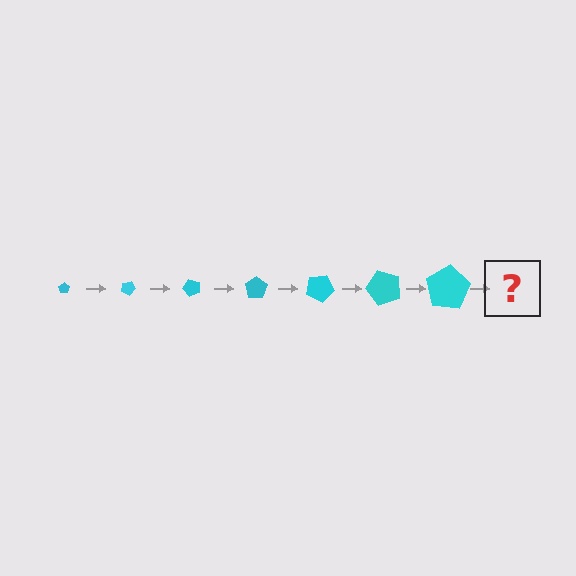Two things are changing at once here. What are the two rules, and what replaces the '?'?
The two rules are that the pentagon grows larger each step and it rotates 25 degrees each step. The '?' should be a pentagon, larger than the previous one and rotated 175 degrees from the start.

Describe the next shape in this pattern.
It should be a pentagon, larger than the previous one and rotated 175 degrees from the start.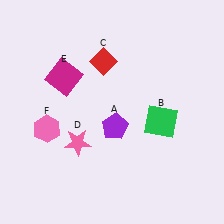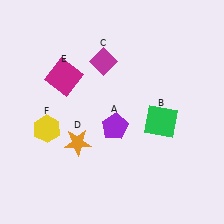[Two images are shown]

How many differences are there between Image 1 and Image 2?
There are 3 differences between the two images.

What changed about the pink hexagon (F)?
In Image 1, F is pink. In Image 2, it changed to yellow.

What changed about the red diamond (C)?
In Image 1, C is red. In Image 2, it changed to magenta.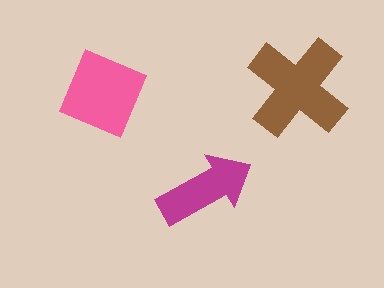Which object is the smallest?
The magenta arrow.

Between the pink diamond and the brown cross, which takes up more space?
The brown cross.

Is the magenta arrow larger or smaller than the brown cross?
Smaller.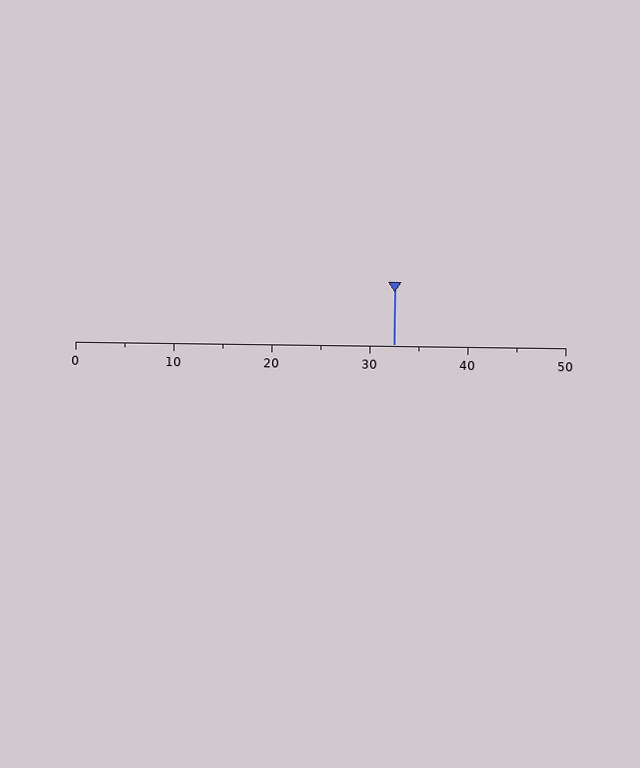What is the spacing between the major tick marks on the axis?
The major ticks are spaced 10 apart.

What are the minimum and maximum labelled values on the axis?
The axis runs from 0 to 50.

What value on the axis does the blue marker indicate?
The marker indicates approximately 32.5.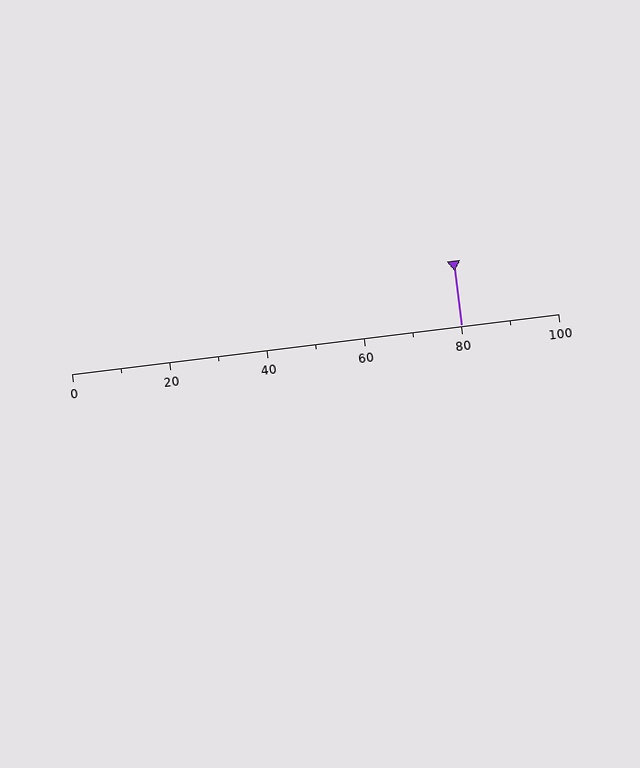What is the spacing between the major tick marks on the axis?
The major ticks are spaced 20 apart.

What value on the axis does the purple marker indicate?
The marker indicates approximately 80.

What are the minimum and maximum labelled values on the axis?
The axis runs from 0 to 100.